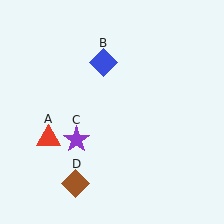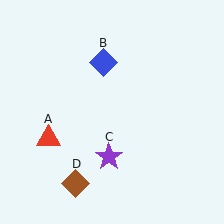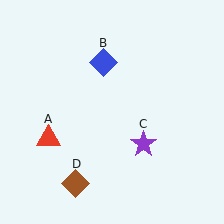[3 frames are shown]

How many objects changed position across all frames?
1 object changed position: purple star (object C).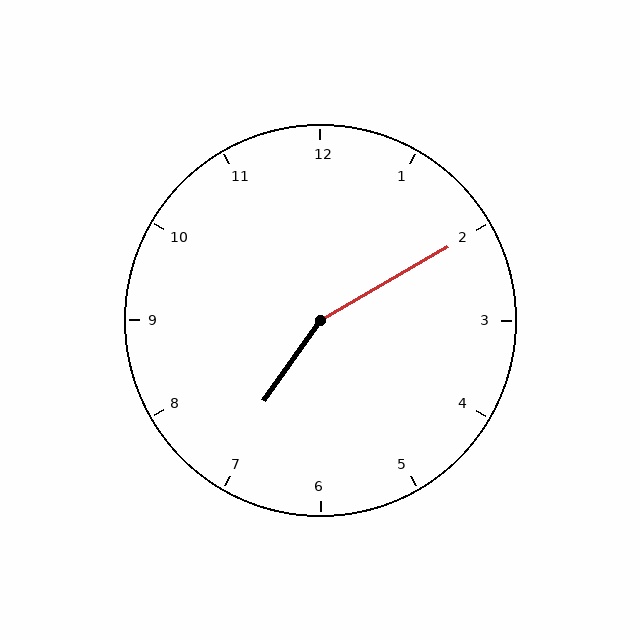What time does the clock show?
7:10.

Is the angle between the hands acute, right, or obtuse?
It is obtuse.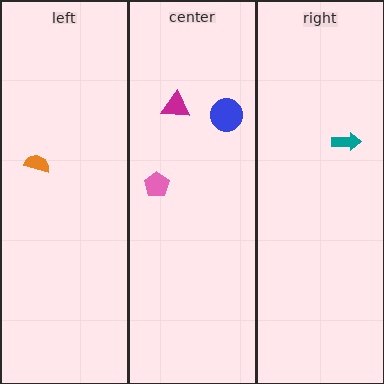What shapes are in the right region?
The teal arrow.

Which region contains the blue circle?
The center region.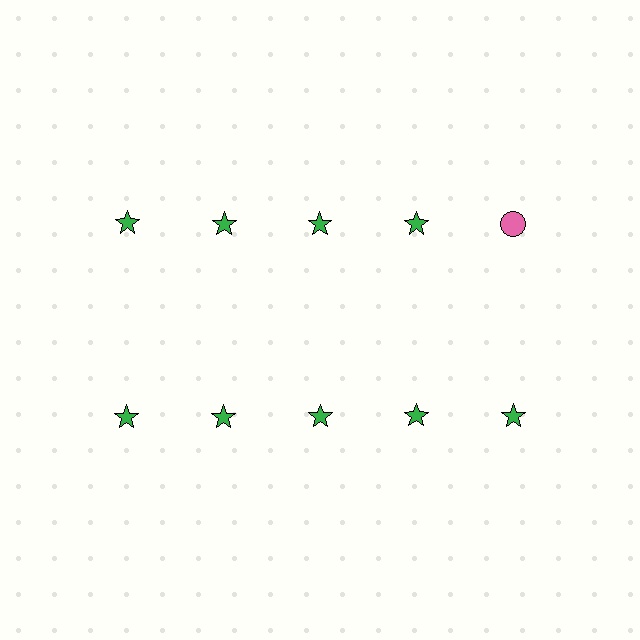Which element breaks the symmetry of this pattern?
The pink circle in the top row, rightmost column breaks the symmetry. All other shapes are green stars.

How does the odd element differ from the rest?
It differs in both color (pink instead of green) and shape (circle instead of star).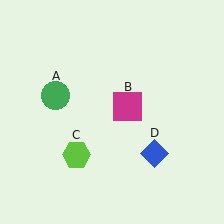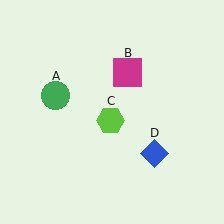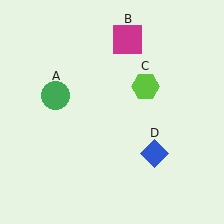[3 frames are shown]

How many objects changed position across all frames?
2 objects changed position: magenta square (object B), lime hexagon (object C).